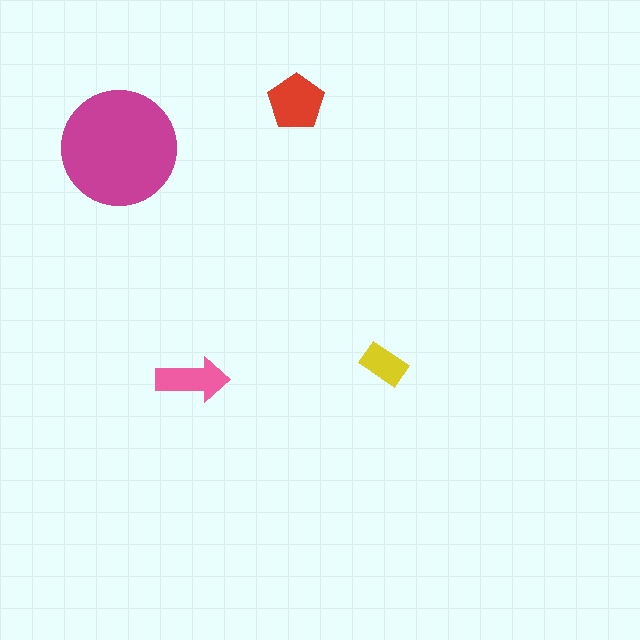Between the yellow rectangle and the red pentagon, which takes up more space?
The red pentagon.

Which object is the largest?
The magenta circle.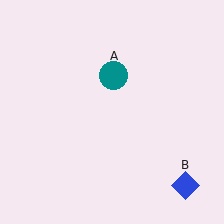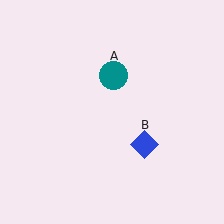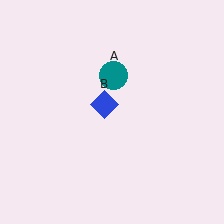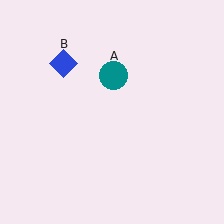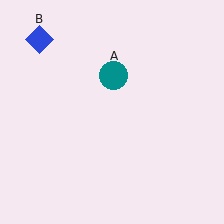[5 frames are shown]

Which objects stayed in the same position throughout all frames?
Teal circle (object A) remained stationary.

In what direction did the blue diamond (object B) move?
The blue diamond (object B) moved up and to the left.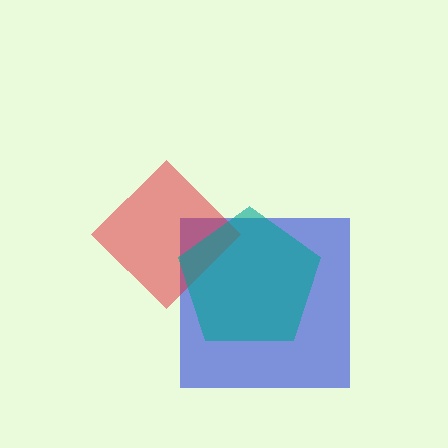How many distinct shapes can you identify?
There are 3 distinct shapes: a blue square, a red diamond, a teal pentagon.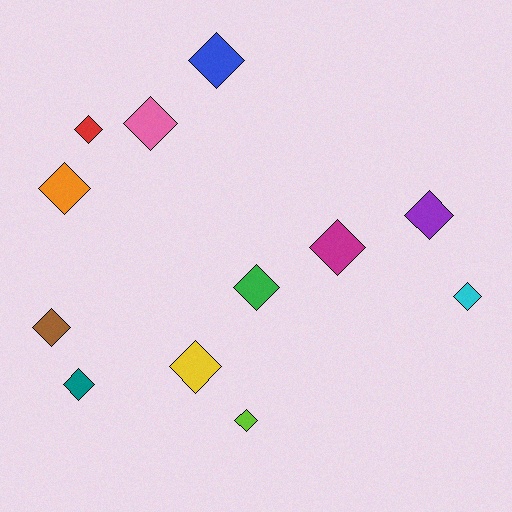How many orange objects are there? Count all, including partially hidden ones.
There is 1 orange object.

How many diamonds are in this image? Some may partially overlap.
There are 12 diamonds.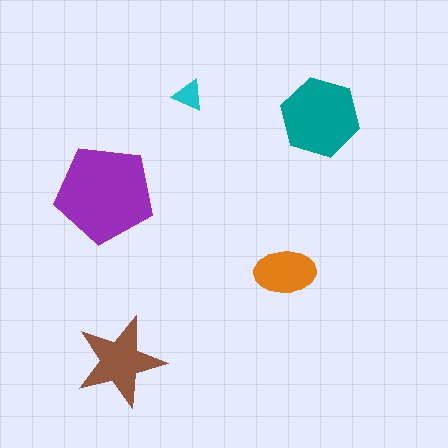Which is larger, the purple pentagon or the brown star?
The purple pentagon.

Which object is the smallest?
The cyan triangle.